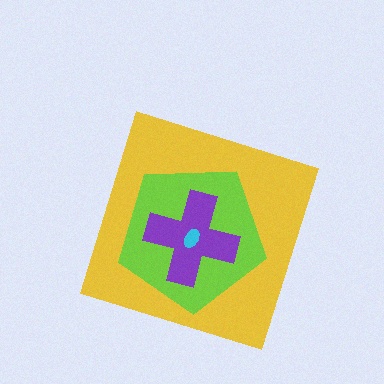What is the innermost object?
The cyan ellipse.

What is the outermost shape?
The yellow diamond.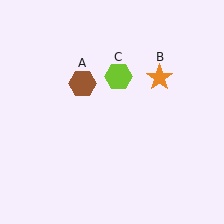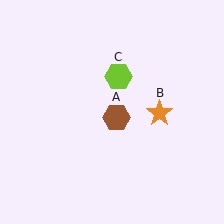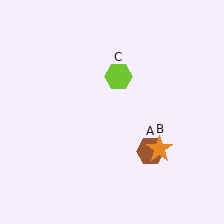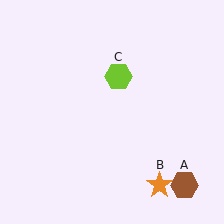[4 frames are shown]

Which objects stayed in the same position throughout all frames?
Lime hexagon (object C) remained stationary.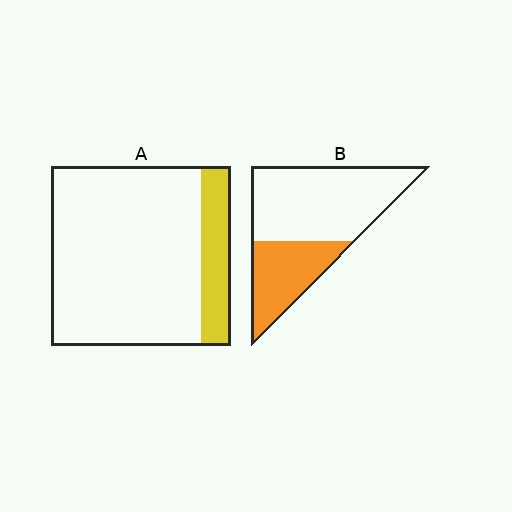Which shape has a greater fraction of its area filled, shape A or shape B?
Shape B.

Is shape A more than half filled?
No.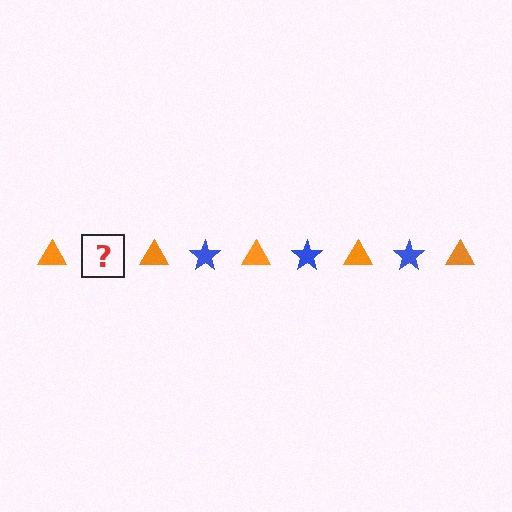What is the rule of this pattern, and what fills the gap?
The rule is that the pattern alternates between orange triangle and blue star. The gap should be filled with a blue star.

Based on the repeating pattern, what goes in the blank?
The blank should be a blue star.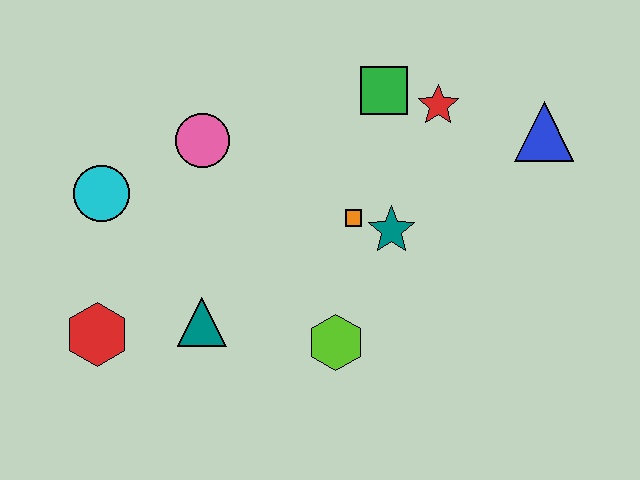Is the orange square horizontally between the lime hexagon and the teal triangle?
No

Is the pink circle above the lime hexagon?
Yes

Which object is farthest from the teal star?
The red hexagon is farthest from the teal star.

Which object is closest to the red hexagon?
The teal triangle is closest to the red hexagon.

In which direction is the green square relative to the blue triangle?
The green square is to the left of the blue triangle.